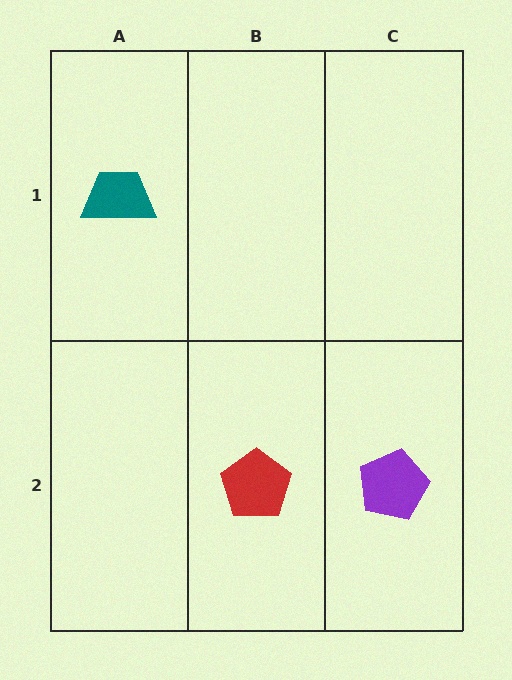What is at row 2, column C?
A purple pentagon.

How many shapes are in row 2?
2 shapes.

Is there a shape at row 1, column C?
No, that cell is empty.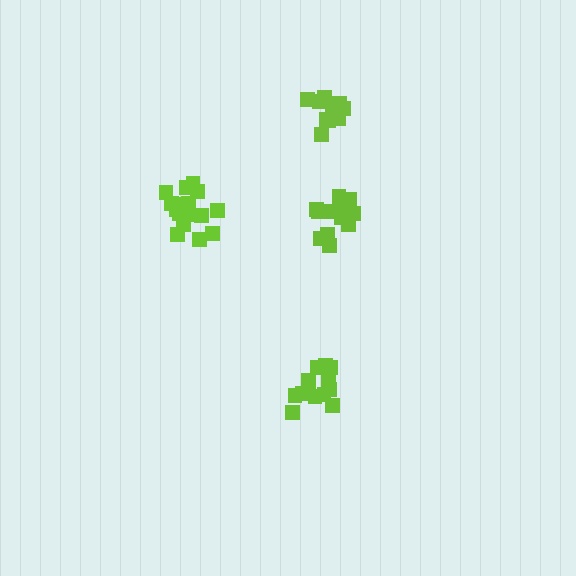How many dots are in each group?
Group 1: 14 dots, Group 2: 13 dots, Group 3: 16 dots, Group 4: 12 dots (55 total).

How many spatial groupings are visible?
There are 4 spatial groupings.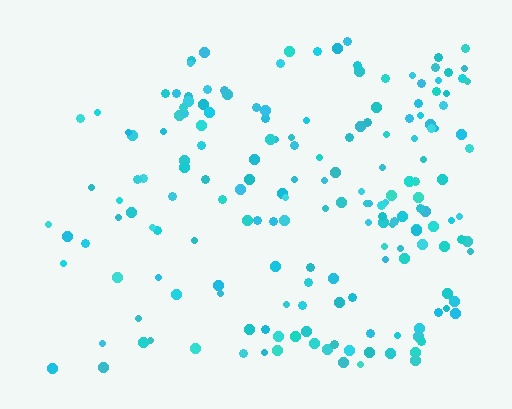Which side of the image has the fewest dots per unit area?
The left.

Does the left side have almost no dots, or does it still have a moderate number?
Still a moderate number, just noticeably fewer than the right.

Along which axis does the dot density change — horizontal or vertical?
Horizontal.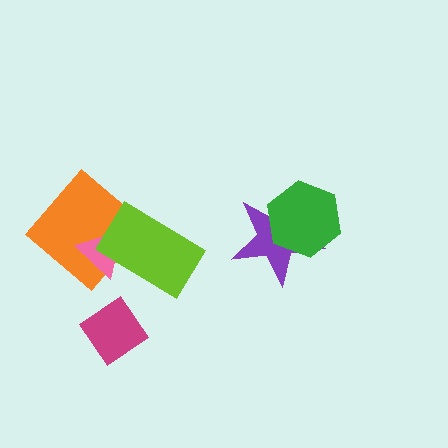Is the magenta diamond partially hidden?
No, no other shape covers it.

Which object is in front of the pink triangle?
The lime rectangle is in front of the pink triangle.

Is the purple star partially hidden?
Yes, it is partially covered by another shape.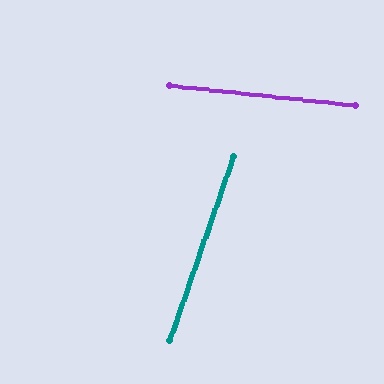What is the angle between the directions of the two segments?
Approximately 77 degrees.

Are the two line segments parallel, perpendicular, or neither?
Neither parallel nor perpendicular — they differ by about 77°.